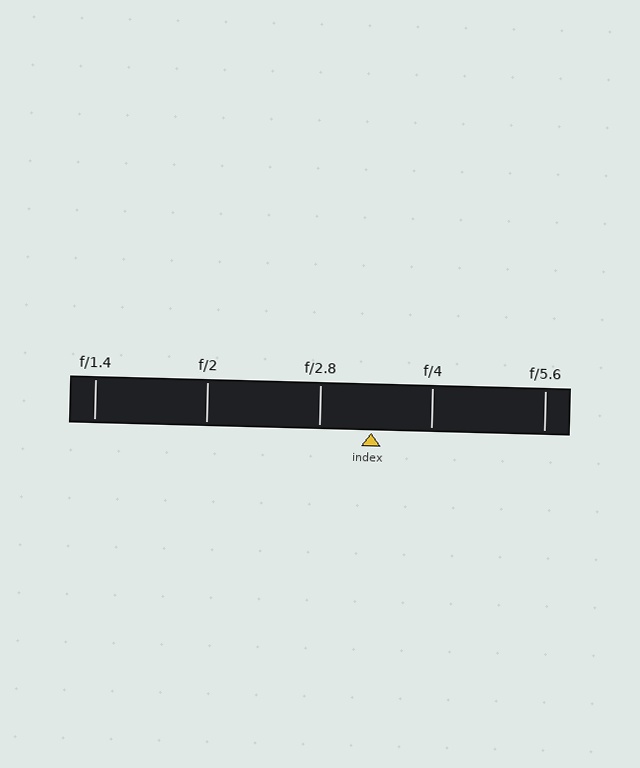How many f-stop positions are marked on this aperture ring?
There are 5 f-stop positions marked.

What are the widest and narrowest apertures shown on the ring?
The widest aperture shown is f/1.4 and the narrowest is f/5.6.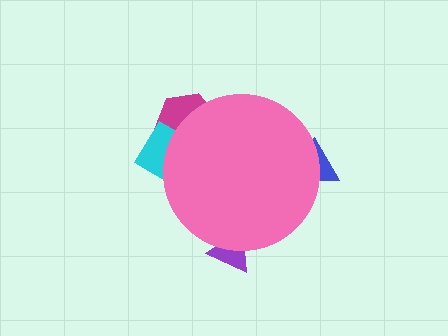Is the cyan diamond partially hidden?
Yes, the cyan diamond is partially hidden behind the pink circle.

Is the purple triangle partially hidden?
Yes, the purple triangle is partially hidden behind the pink circle.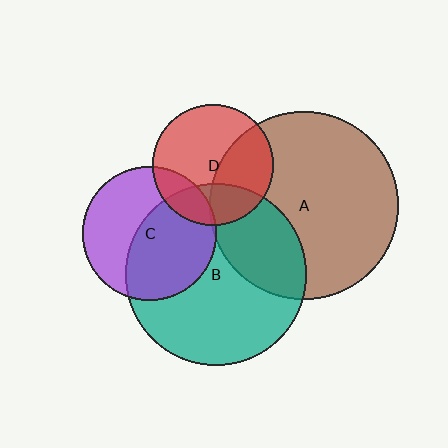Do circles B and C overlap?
Yes.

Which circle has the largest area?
Circle A (brown).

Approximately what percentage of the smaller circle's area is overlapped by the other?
Approximately 55%.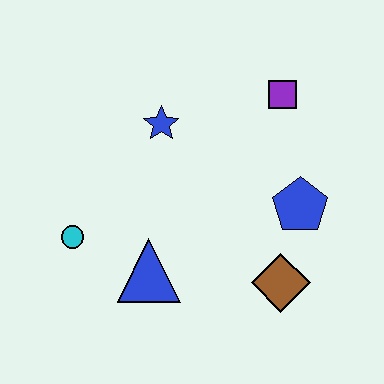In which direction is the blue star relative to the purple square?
The blue star is to the left of the purple square.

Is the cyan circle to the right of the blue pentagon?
No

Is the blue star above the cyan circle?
Yes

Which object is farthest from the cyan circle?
The purple square is farthest from the cyan circle.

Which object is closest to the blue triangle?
The cyan circle is closest to the blue triangle.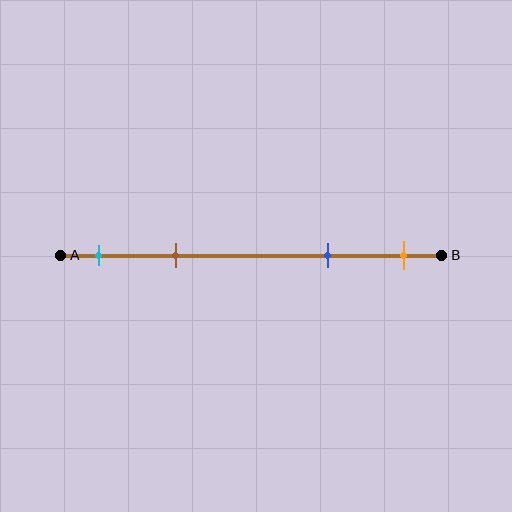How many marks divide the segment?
There are 4 marks dividing the segment.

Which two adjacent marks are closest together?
The cyan and brown marks are the closest adjacent pair.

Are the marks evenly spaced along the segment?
No, the marks are not evenly spaced.